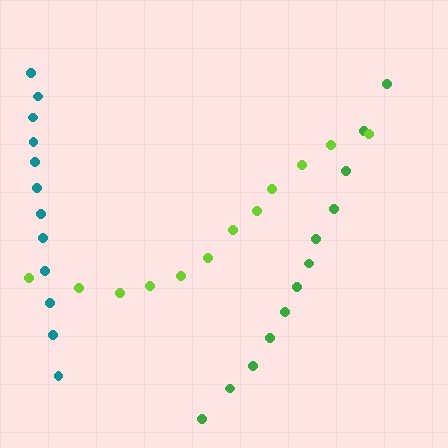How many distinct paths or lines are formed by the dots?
There are 3 distinct paths.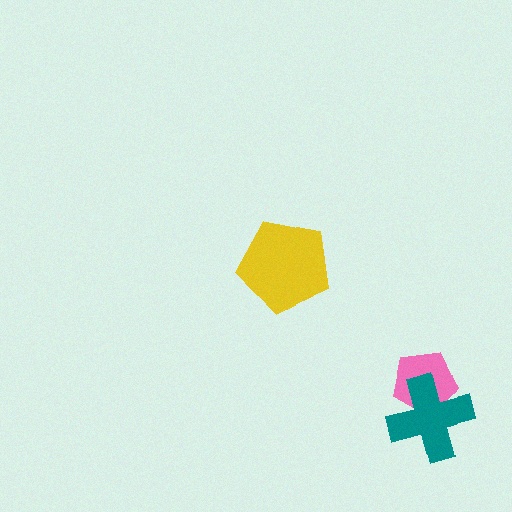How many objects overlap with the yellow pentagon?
0 objects overlap with the yellow pentagon.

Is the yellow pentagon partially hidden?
No, no other shape covers it.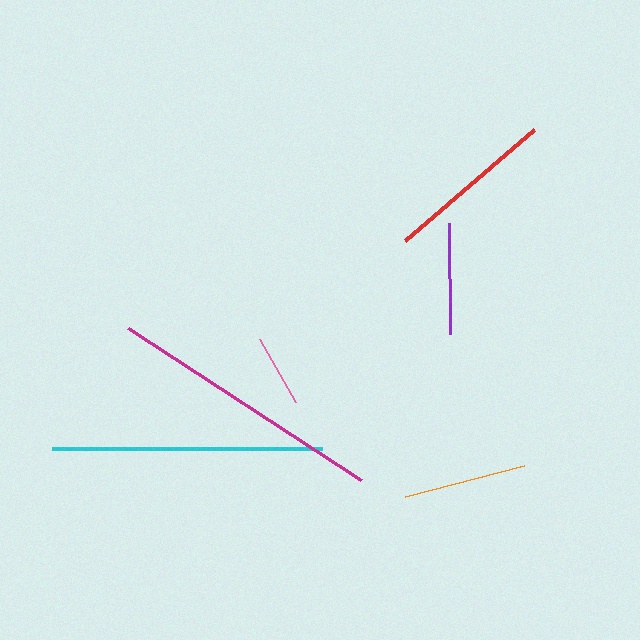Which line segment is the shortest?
The pink line is the shortest at approximately 72 pixels.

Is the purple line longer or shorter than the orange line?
The orange line is longer than the purple line.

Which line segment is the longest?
The magenta line is the longest at approximately 277 pixels.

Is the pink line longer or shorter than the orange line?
The orange line is longer than the pink line.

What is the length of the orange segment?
The orange segment is approximately 123 pixels long.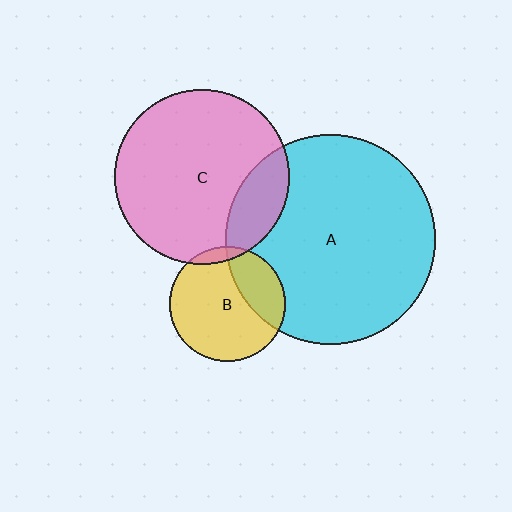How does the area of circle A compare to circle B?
Approximately 3.3 times.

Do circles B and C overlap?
Yes.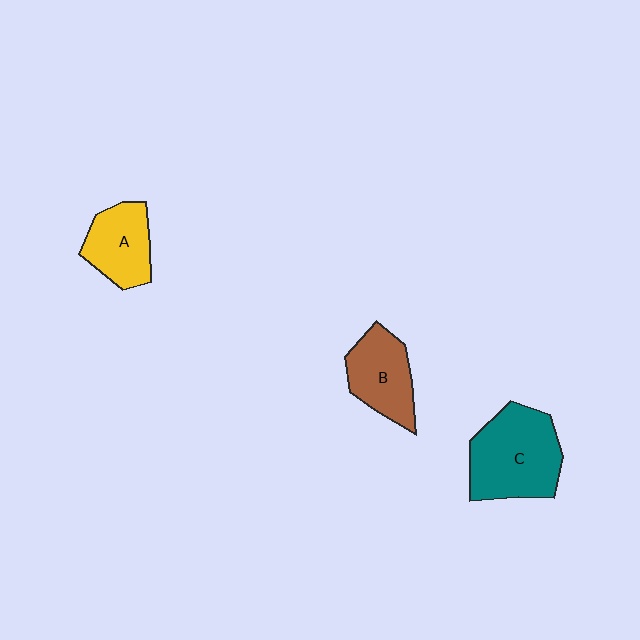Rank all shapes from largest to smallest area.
From largest to smallest: C (teal), B (brown), A (yellow).